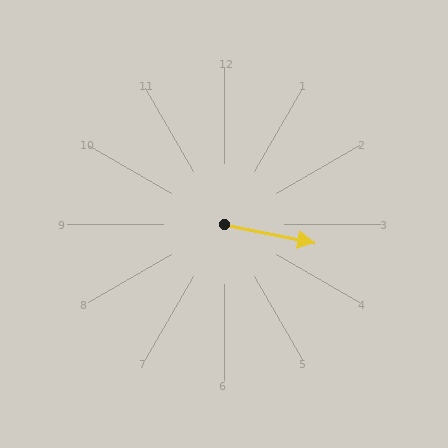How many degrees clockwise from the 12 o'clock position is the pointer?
Approximately 102 degrees.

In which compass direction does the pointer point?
East.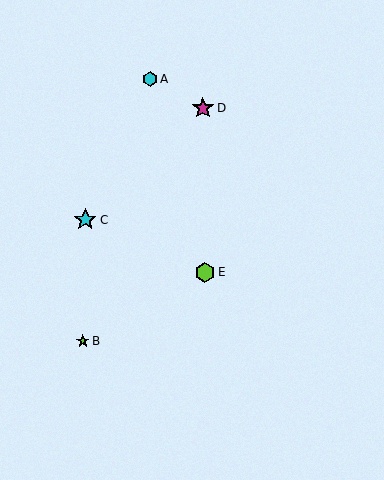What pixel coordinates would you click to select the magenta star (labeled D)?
Click at (203, 108) to select the magenta star D.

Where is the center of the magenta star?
The center of the magenta star is at (203, 108).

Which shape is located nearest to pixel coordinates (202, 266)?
The lime hexagon (labeled E) at (205, 272) is nearest to that location.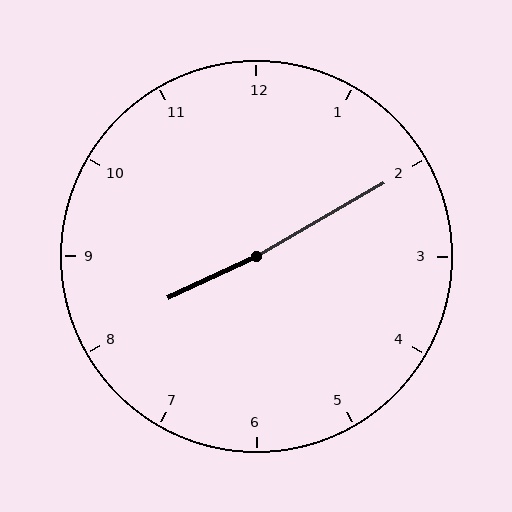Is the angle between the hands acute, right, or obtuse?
It is obtuse.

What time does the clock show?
8:10.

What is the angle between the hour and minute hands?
Approximately 175 degrees.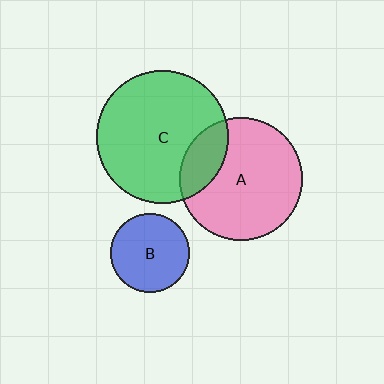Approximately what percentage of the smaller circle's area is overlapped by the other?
Approximately 20%.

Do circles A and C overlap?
Yes.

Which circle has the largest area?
Circle C (green).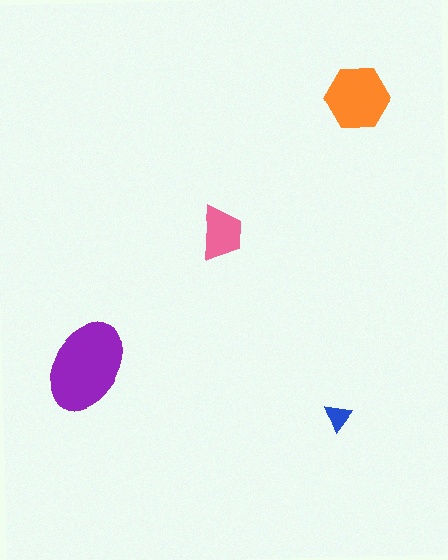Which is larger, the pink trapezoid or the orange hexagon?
The orange hexagon.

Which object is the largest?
The purple ellipse.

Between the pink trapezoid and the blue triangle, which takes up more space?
The pink trapezoid.